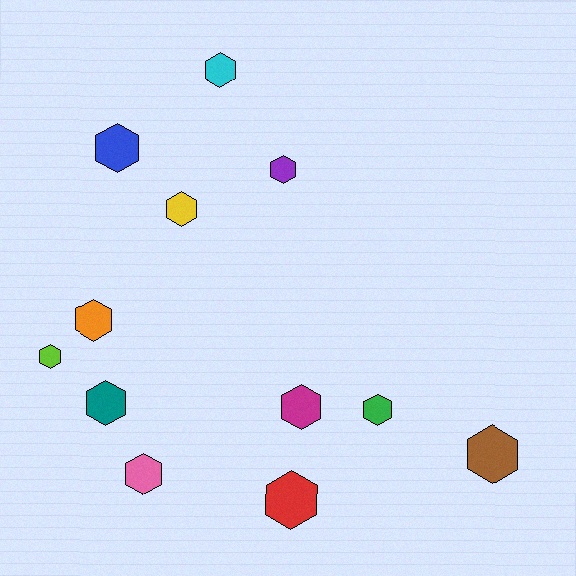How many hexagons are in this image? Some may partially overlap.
There are 12 hexagons.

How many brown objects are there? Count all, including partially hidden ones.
There is 1 brown object.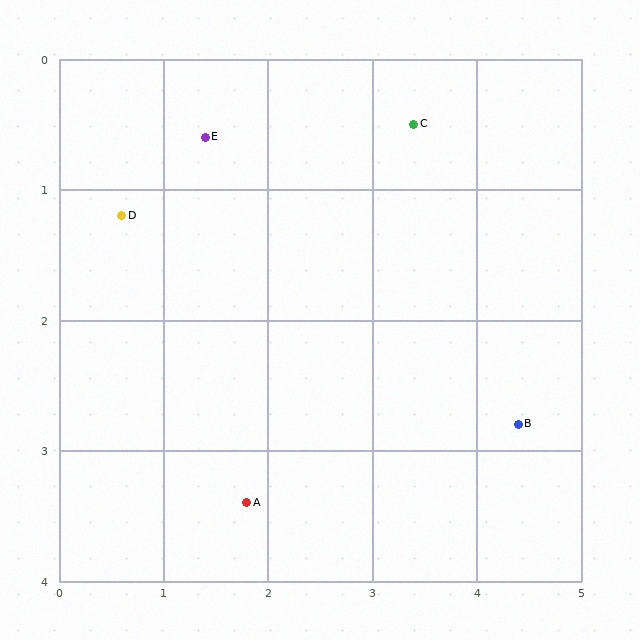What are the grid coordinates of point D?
Point D is at approximately (0.6, 1.2).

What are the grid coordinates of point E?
Point E is at approximately (1.4, 0.6).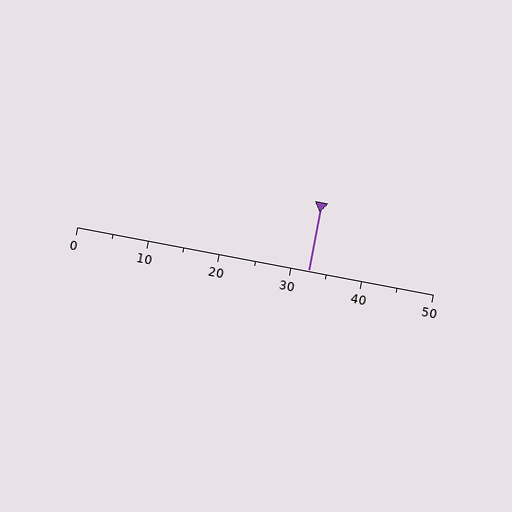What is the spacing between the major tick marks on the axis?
The major ticks are spaced 10 apart.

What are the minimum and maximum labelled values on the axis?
The axis runs from 0 to 50.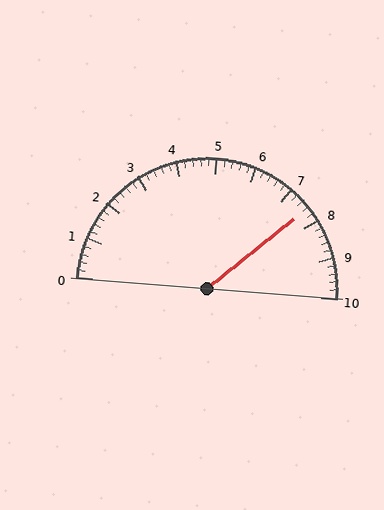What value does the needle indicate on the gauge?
The needle indicates approximately 7.6.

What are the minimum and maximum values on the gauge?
The gauge ranges from 0 to 10.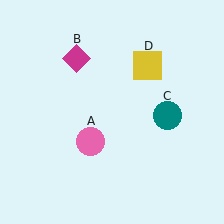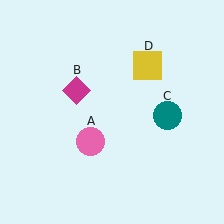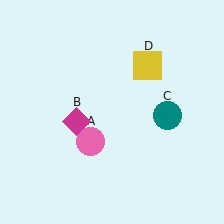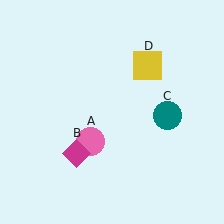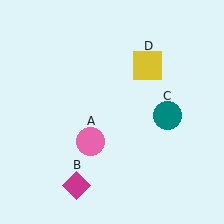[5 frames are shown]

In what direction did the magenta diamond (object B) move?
The magenta diamond (object B) moved down.